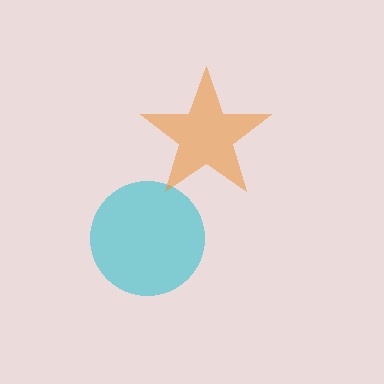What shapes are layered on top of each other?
The layered shapes are: a cyan circle, an orange star.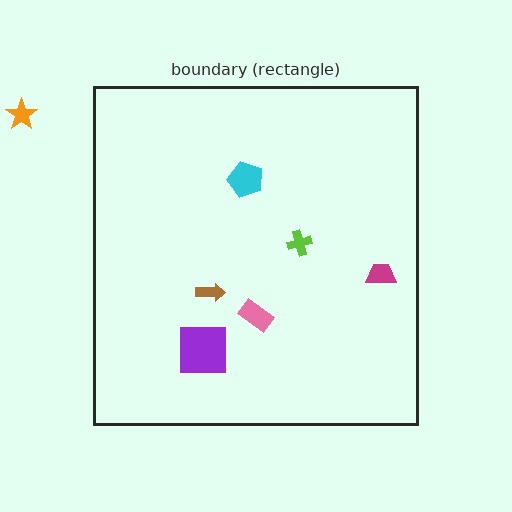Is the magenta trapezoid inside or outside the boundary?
Inside.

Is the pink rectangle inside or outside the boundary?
Inside.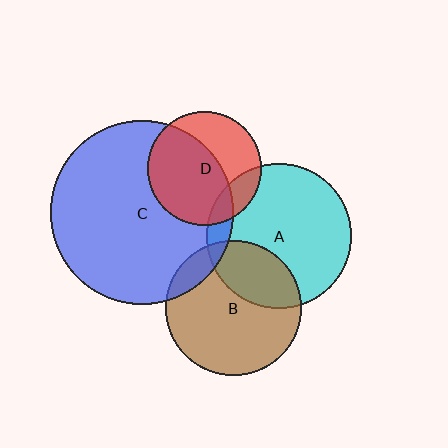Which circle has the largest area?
Circle C (blue).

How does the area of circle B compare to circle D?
Approximately 1.4 times.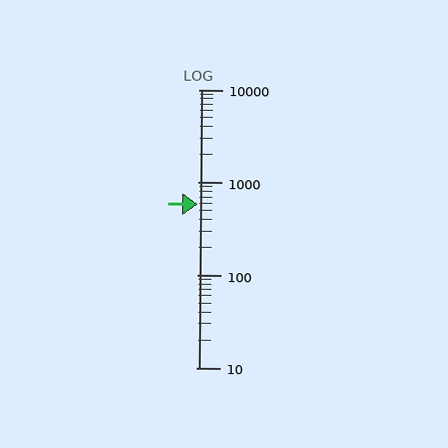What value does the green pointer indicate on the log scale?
The pointer indicates approximately 580.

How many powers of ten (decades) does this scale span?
The scale spans 3 decades, from 10 to 10000.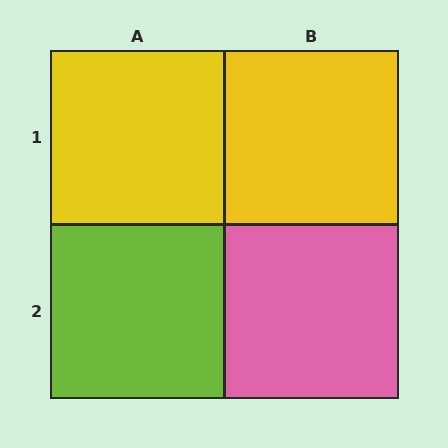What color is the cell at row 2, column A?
Lime.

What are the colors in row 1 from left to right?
Yellow, yellow.